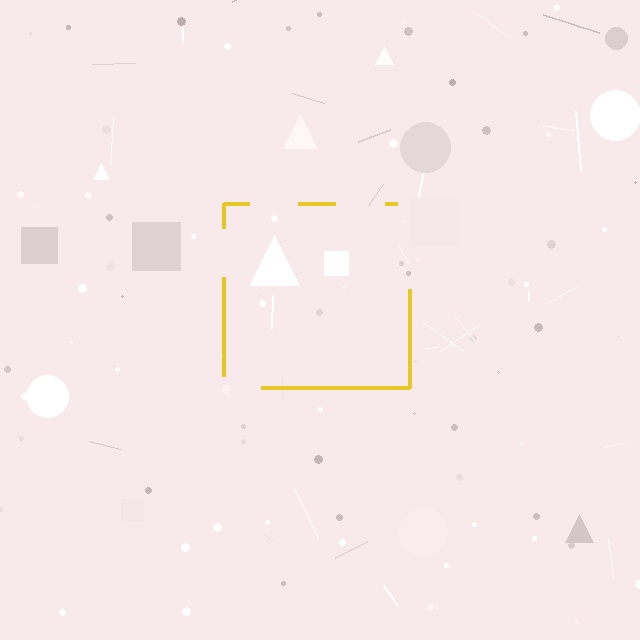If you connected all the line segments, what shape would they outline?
They would outline a square.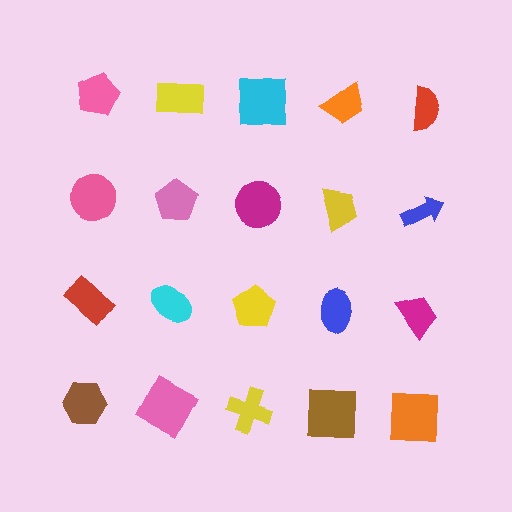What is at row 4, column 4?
A brown square.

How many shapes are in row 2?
5 shapes.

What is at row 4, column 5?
An orange square.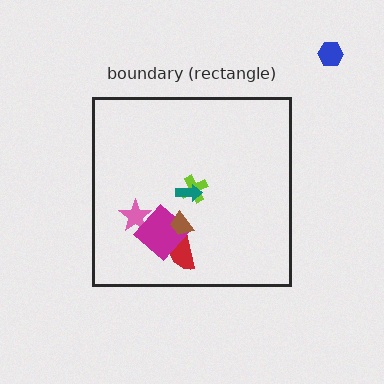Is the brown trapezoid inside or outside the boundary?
Inside.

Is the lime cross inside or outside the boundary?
Inside.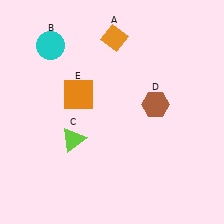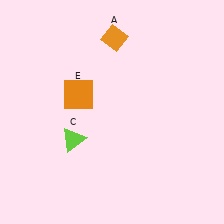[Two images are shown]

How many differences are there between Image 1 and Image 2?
There are 2 differences between the two images.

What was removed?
The cyan circle (B), the brown hexagon (D) were removed in Image 2.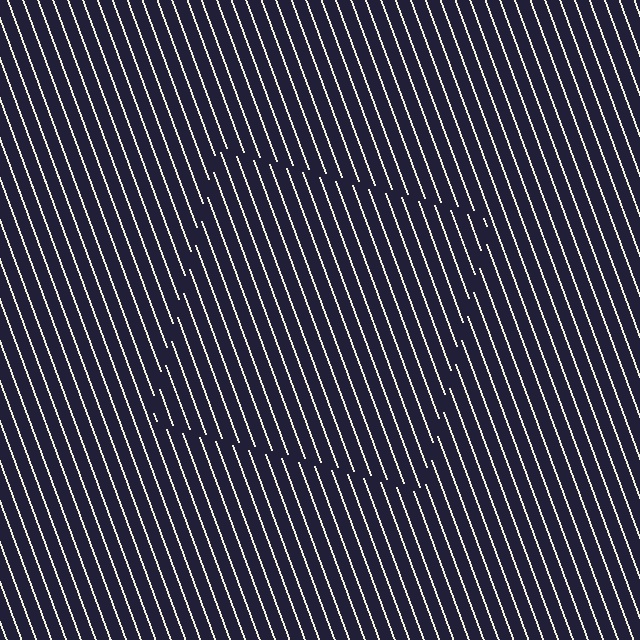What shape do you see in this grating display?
An illusory square. The interior of the shape contains the same grating, shifted by half a period — the contour is defined by the phase discontinuity where line-ends from the inner and outer gratings abut.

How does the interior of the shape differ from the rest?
The interior of the shape contains the same grating, shifted by half a period — the contour is defined by the phase discontinuity where line-ends from the inner and outer gratings abut.